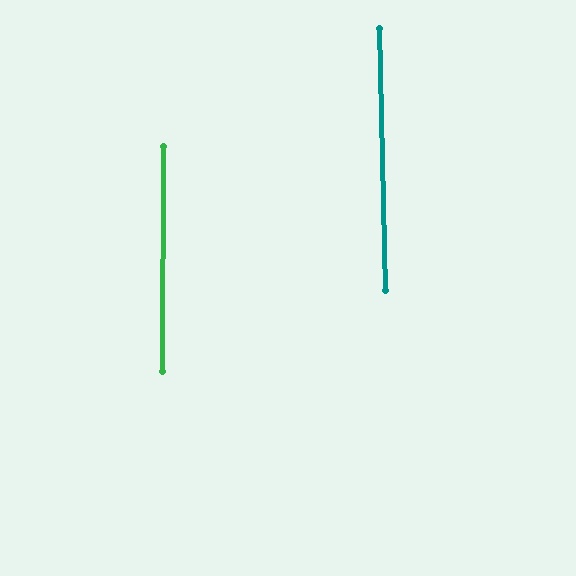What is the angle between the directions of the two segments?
Approximately 2 degrees.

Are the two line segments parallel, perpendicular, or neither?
Parallel — their directions differ by only 1.6°.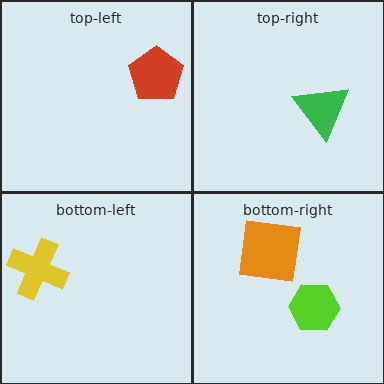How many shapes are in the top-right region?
1.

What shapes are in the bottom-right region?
The orange square, the lime hexagon.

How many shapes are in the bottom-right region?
2.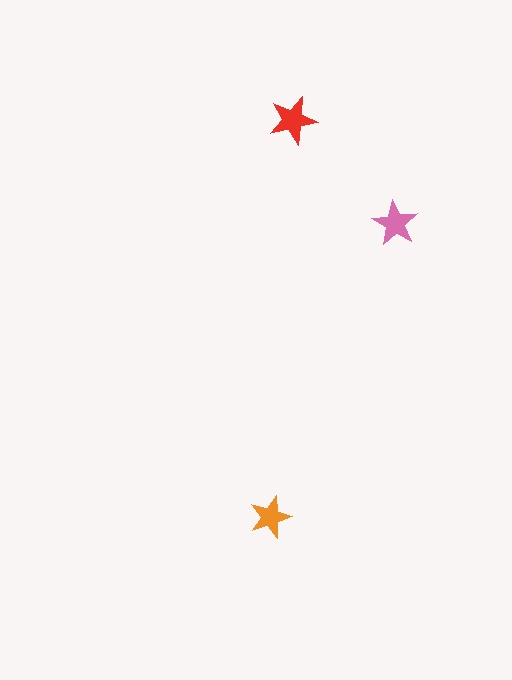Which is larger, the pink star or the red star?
The red one.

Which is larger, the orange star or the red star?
The red one.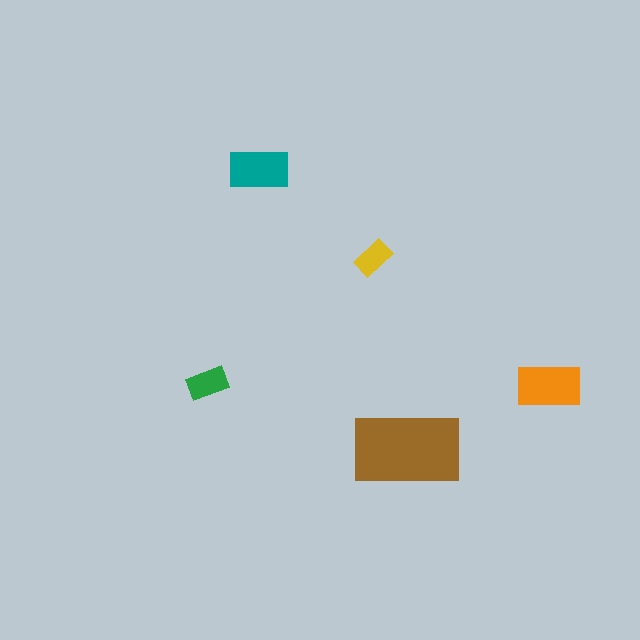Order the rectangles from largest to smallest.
the brown one, the orange one, the teal one, the green one, the yellow one.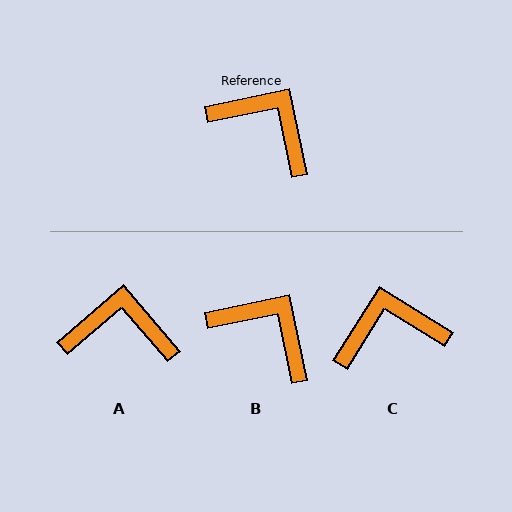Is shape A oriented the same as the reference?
No, it is off by about 29 degrees.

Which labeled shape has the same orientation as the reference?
B.